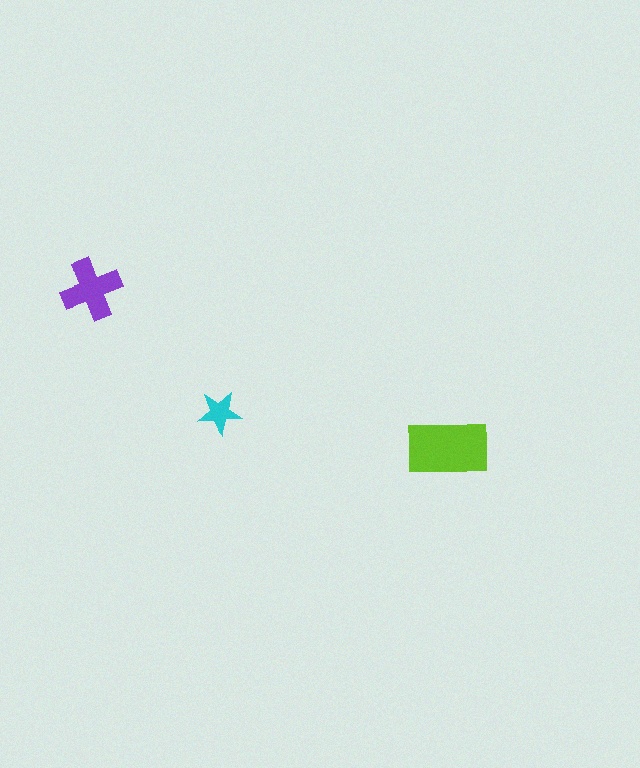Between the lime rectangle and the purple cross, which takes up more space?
The lime rectangle.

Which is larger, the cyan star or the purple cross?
The purple cross.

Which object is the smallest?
The cyan star.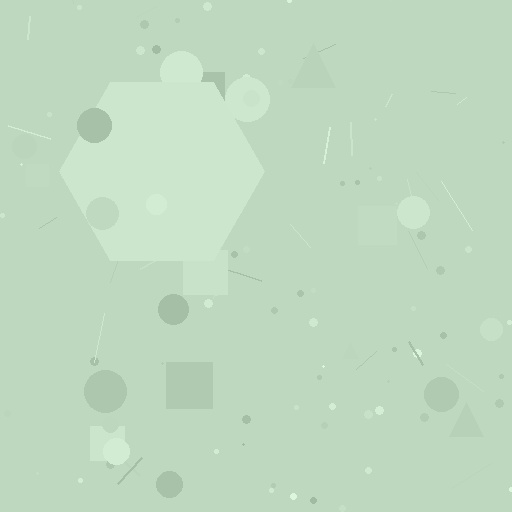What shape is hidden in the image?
A hexagon is hidden in the image.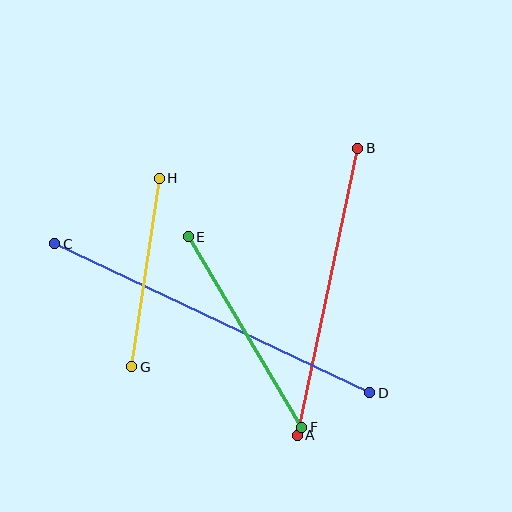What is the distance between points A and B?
The distance is approximately 293 pixels.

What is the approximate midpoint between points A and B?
The midpoint is at approximately (328, 292) pixels.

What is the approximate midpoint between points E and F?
The midpoint is at approximately (245, 332) pixels.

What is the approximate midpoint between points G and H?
The midpoint is at approximately (145, 272) pixels.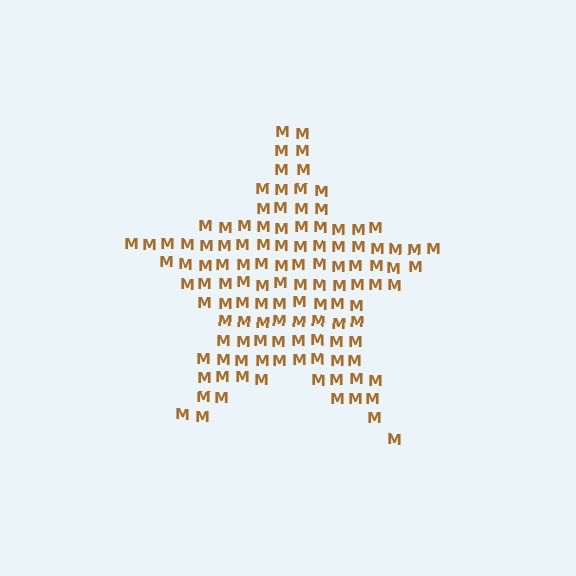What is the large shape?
The large shape is a star.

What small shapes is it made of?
It is made of small letter M's.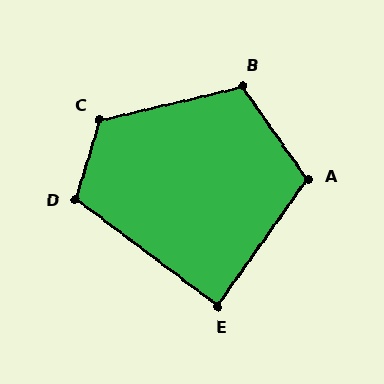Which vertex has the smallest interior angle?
E, at approximately 89 degrees.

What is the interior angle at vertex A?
Approximately 109 degrees (obtuse).